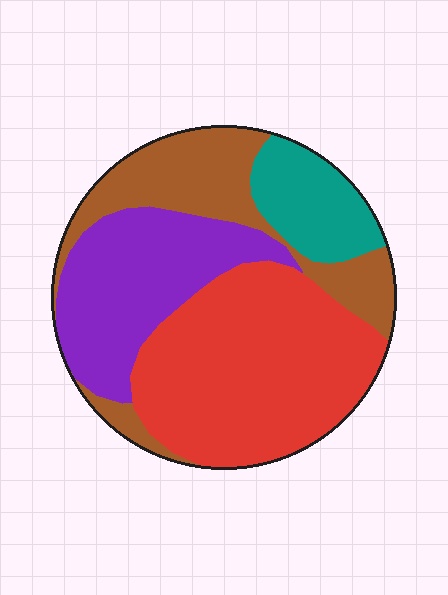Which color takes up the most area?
Red, at roughly 40%.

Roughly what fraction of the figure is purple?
Purple takes up about one quarter (1/4) of the figure.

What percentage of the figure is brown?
Brown takes up about one quarter (1/4) of the figure.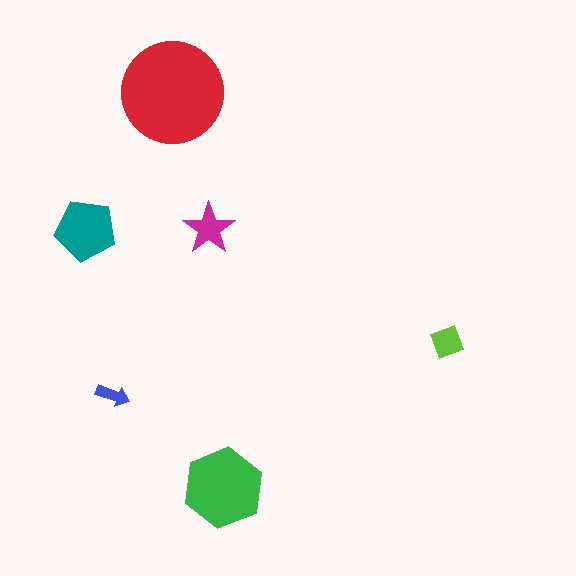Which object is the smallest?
The blue arrow.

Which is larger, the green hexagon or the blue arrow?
The green hexagon.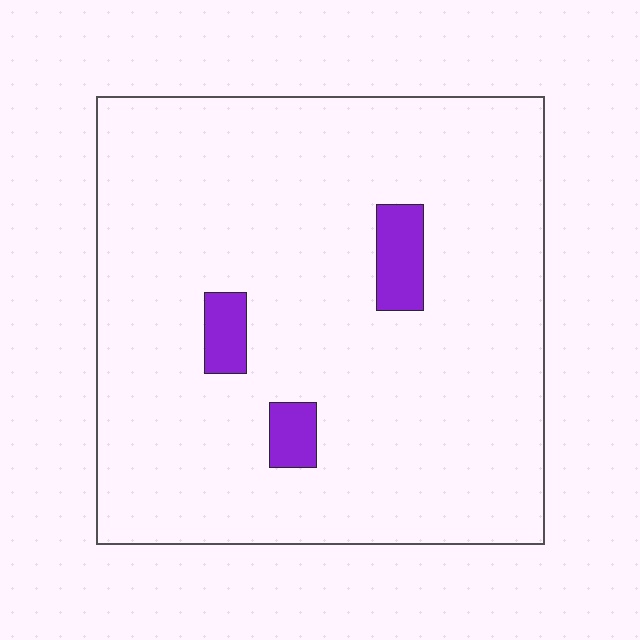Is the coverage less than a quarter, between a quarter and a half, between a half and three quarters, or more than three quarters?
Less than a quarter.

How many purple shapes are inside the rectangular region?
3.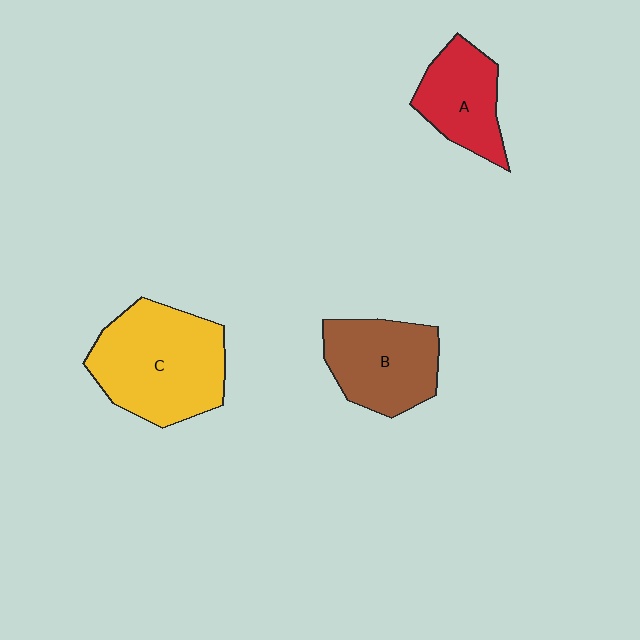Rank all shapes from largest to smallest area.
From largest to smallest: C (yellow), B (brown), A (red).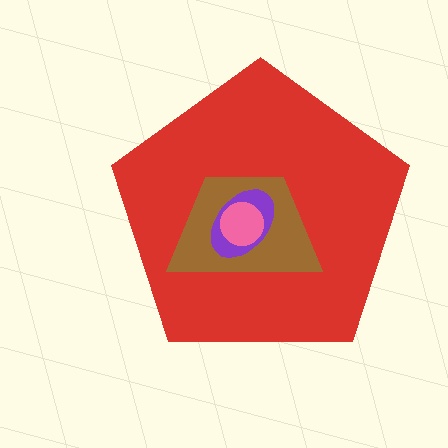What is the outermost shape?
The red pentagon.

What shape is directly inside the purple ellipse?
The pink circle.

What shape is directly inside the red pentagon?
The brown trapezoid.